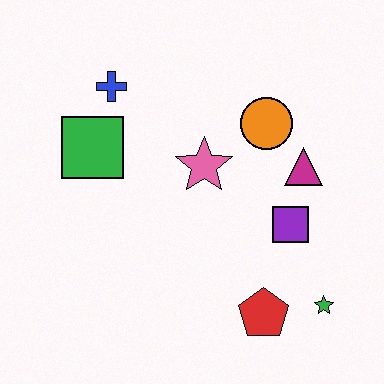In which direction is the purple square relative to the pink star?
The purple square is to the right of the pink star.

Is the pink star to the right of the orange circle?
No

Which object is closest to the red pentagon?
The green star is closest to the red pentagon.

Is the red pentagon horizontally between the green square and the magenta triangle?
Yes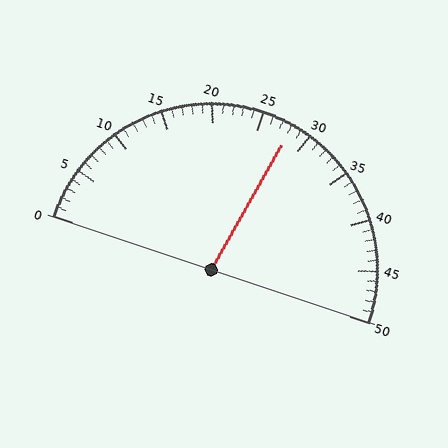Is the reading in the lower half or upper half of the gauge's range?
The reading is in the upper half of the range (0 to 50).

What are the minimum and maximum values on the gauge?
The gauge ranges from 0 to 50.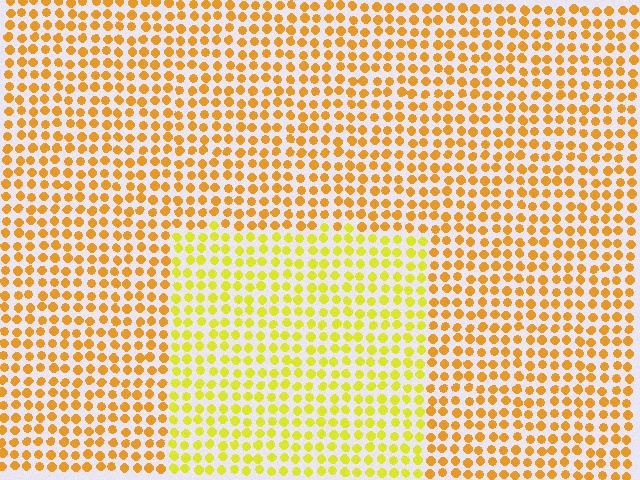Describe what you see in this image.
The image is filled with small orange elements in a uniform arrangement. A rectangle-shaped region is visible where the elements are tinted to a slightly different hue, forming a subtle color boundary.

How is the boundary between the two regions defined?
The boundary is defined purely by a slight shift in hue (about 28 degrees). Spacing, size, and orientation are identical on both sides.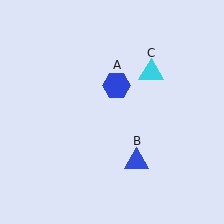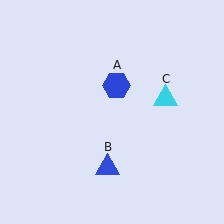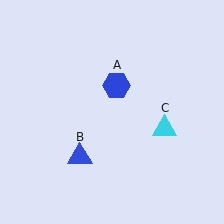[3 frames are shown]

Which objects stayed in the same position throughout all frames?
Blue hexagon (object A) remained stationary.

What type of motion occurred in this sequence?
The blue triangle (object B), cyan triangle (object C) rotated clockwise around the center of the scene.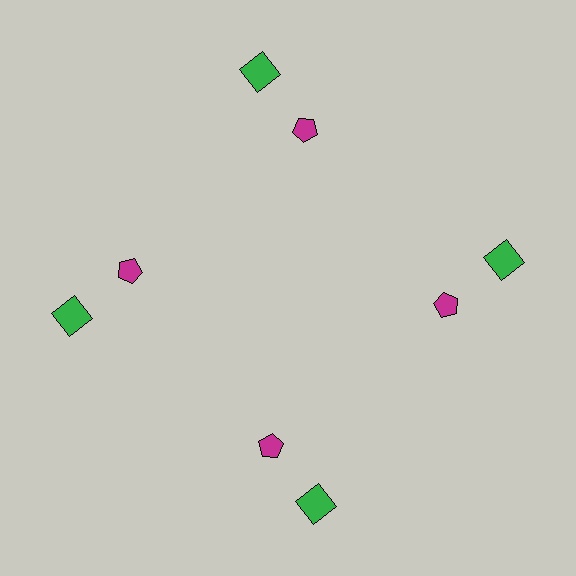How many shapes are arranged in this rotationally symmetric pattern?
There are 8 shapes, arranged in 4 groups of 2.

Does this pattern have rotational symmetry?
Yes, this pattern has 4-fold rotational symmetry. It looks the same after rotating 90 degrees around the center.